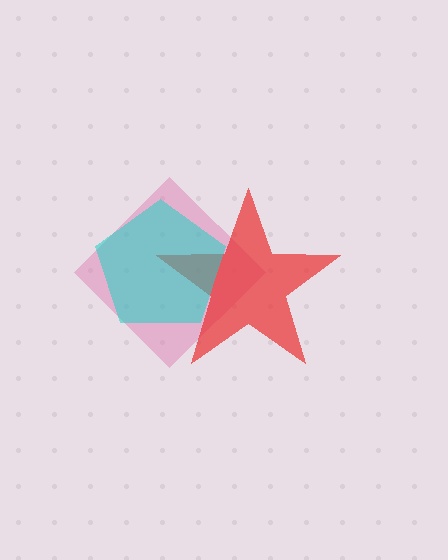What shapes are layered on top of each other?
The layered shapes are: a pink diamond, a red star, a cyan pentagon.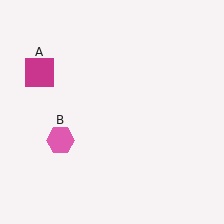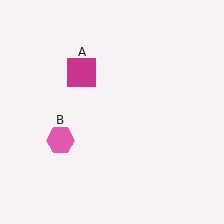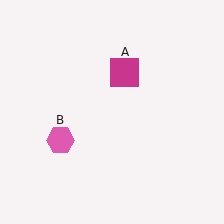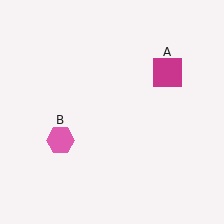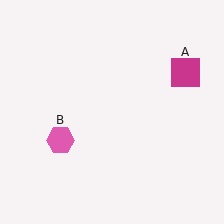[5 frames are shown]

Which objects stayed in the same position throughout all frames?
Pink hexagon (object B) remained stationary.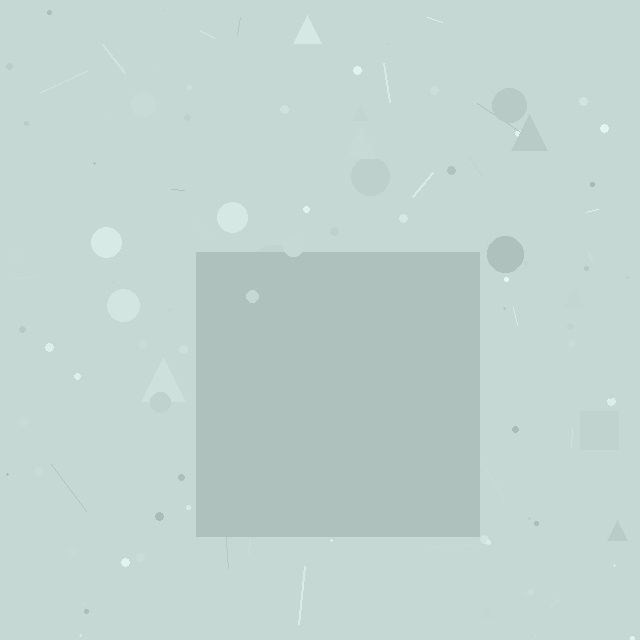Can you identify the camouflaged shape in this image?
The camouflaged shape is a square.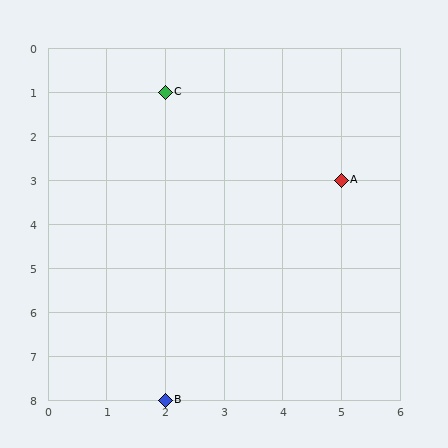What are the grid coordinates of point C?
Point C is at grid coordinates (2, 1).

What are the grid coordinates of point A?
Point A is at grid coordinates (5, 3).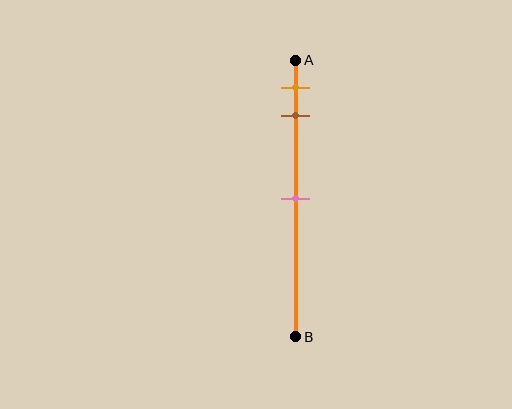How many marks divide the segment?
There are 3 marks dividing the segment.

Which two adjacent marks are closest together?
The orange and brown marks are the closest adjacent pair.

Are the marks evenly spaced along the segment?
No, the marks are not evenly spaced.